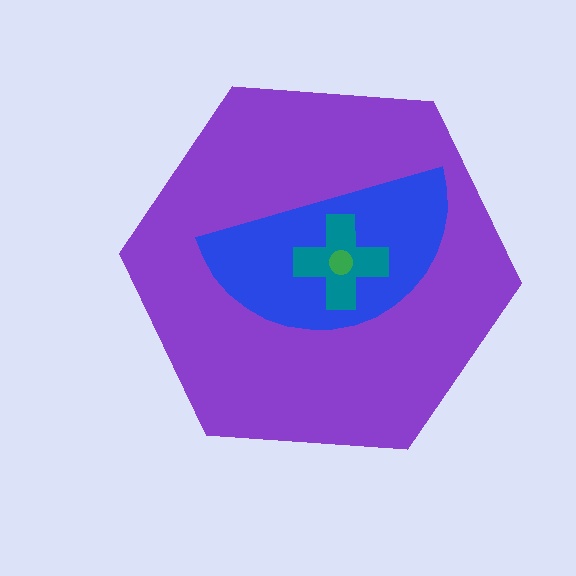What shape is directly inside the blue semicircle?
The teal cross.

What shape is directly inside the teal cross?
The green circle.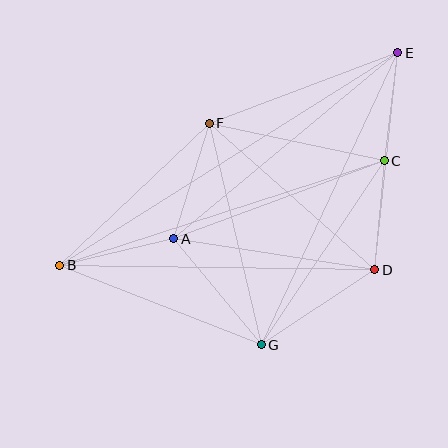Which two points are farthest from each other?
Points B and E are farthest from each other.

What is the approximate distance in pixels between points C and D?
The distance between C and D is approximately 109 pixels.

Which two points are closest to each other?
Points C and E are closest to each other.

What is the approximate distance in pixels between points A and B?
The distance between A and B is approximately 117 pixels.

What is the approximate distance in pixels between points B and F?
The distance between B and F is approximately 206 pixels.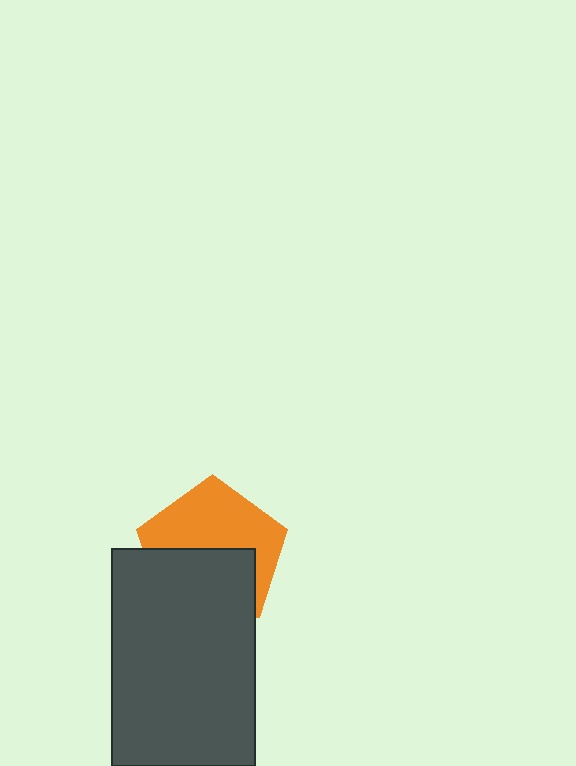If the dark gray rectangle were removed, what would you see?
You would see the complete orange pentagon.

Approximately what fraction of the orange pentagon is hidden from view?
Roughly 47% of the orange pentagon is hidden behind the dark gray rectangle.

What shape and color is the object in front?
The object in front is a dark gray rectangle.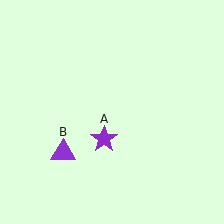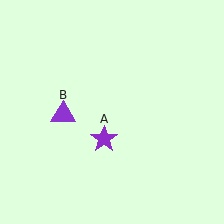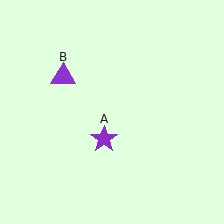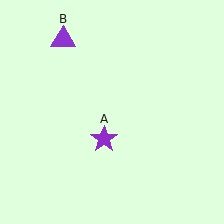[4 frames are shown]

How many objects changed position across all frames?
1 object changed position: purple triangle (object B).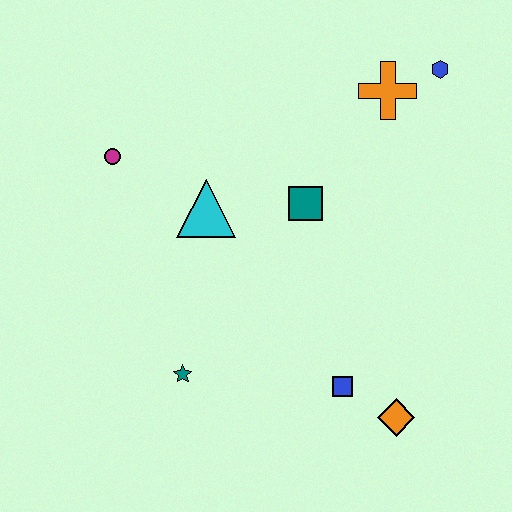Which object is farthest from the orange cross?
The teal star is farthest from the orange cross.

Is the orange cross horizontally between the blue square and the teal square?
No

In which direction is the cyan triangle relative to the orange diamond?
The cyan triangle is above the orange diamond.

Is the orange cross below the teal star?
No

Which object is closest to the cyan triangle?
The teal square is closest to the cyan triangle.